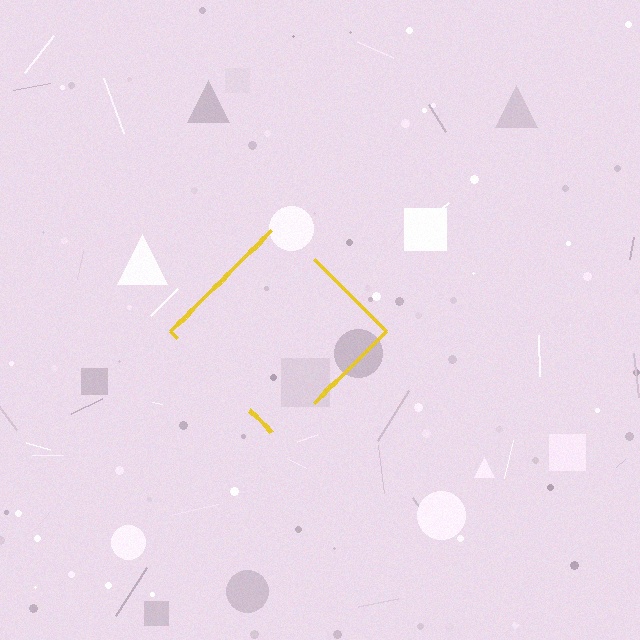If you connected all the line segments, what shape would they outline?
They would outline a diamond.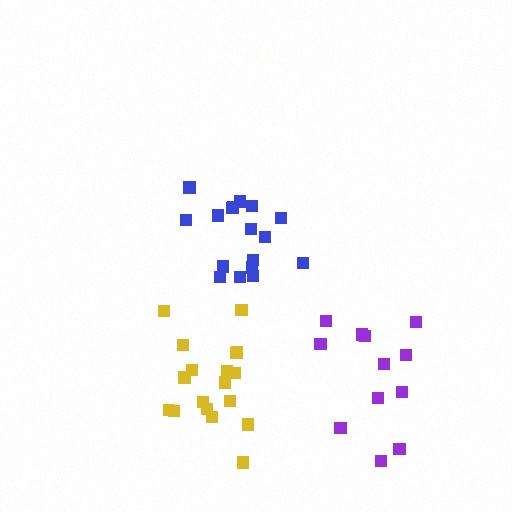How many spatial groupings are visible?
There are 3 spatial groupings.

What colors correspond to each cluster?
The clusters are colored: blue, purple, yellow.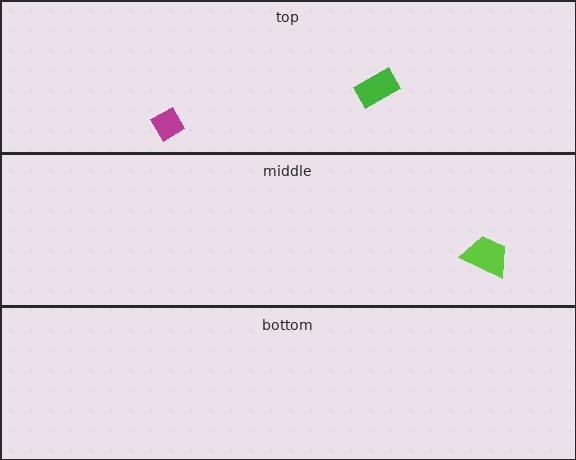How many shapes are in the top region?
2.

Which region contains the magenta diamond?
The top region.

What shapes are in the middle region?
The lime trapezoid.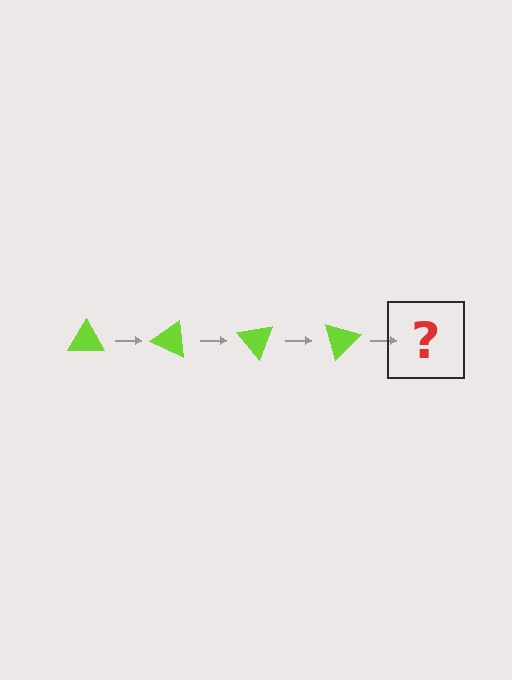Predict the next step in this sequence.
The next step is a lime triangle rotated 100 degrees.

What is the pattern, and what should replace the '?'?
The pattern is that the triangle rotates 25 degrees each step. The '?' should be a lime triangle rotated 100 degrees.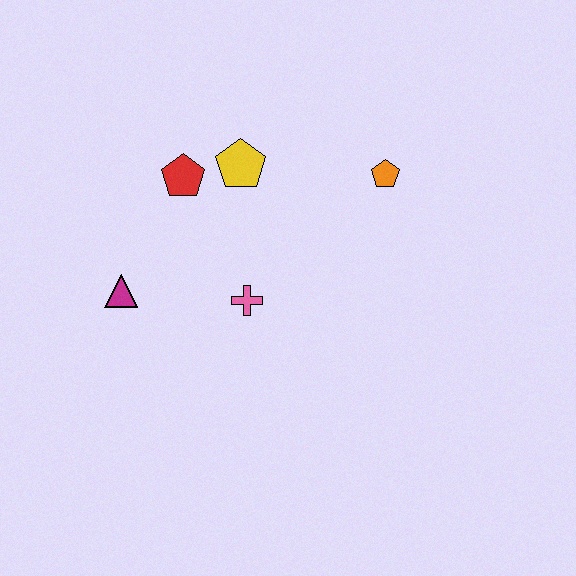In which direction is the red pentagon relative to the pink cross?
The red pentagon is above the pink cross.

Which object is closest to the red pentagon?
The yellow pentagon is closest to the red pentagon.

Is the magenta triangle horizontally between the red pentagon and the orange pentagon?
No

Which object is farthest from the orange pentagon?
The magenta triangle is farthest from the orange pentagon.